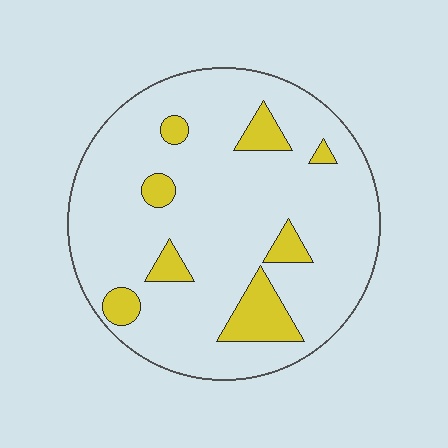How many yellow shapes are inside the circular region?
8.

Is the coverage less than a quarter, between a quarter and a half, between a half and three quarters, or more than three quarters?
Less than a quarter.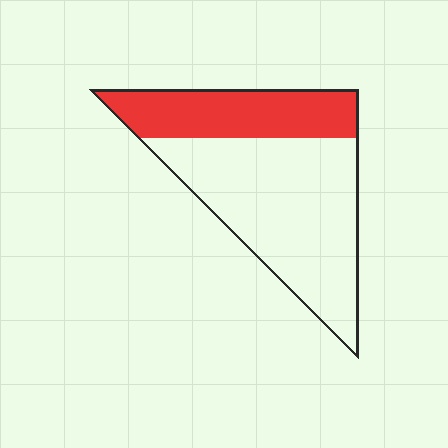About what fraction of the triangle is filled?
About one third (1/3).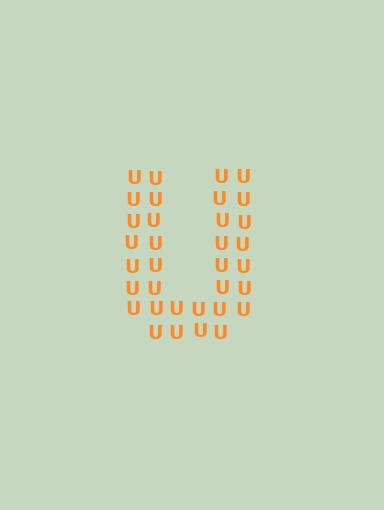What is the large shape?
The large shape is the letter U.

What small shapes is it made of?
It is made of small letter U's.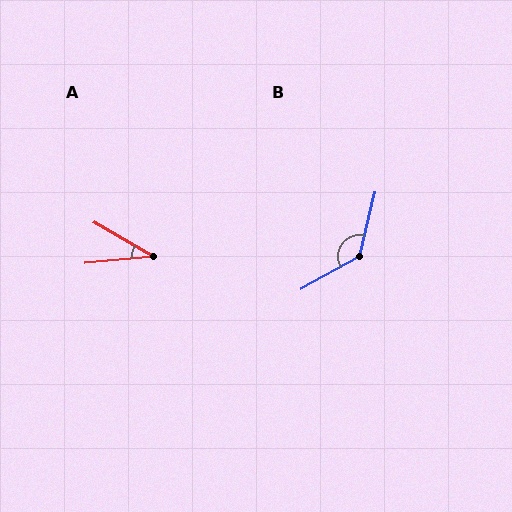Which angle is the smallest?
A, at approximately 35 degrees.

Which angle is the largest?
B, at approximately 133 degrees.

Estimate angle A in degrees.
Approximately 35 degrees.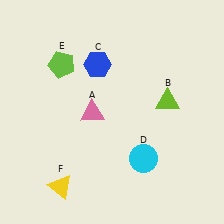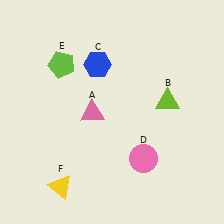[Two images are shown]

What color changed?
The circle (D) changed from cyan in Image 1 to pink in Image 2.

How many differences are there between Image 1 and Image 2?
There is 1 difference between the two images.